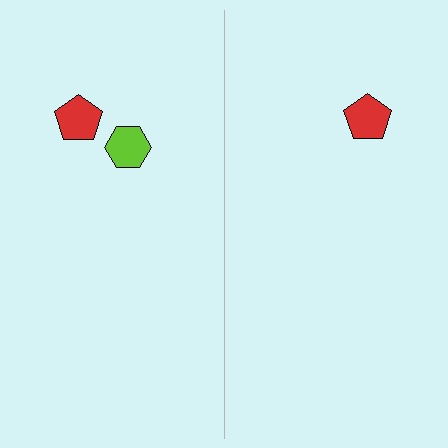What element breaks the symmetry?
A lime hexagon is missing from the right side.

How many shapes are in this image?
There are 3 shapes in this image.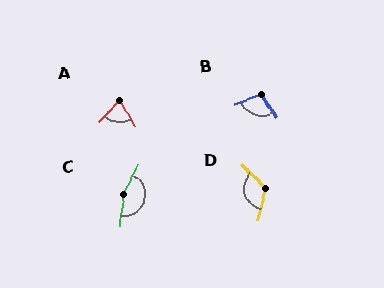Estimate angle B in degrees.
Approximately 102 degrees.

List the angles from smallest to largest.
A (74°), B (102°), D (124°), C (160°).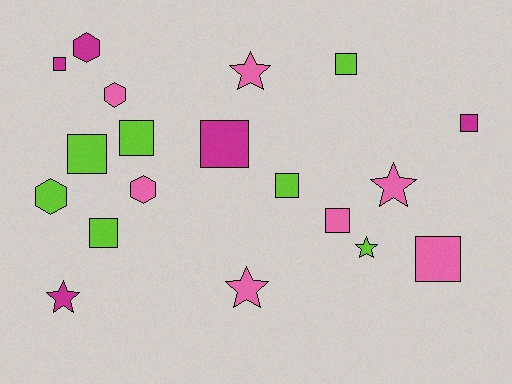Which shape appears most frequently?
Square, with 10 objects.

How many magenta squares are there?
There are 3 magenta squares.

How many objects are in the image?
There are 19 objects.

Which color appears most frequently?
Pink, with 7 objects.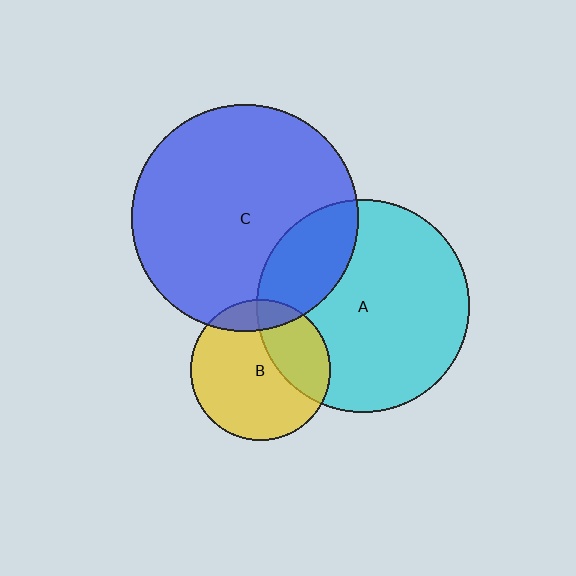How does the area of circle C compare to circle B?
Approximately 2.6 times.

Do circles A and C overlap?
Yes.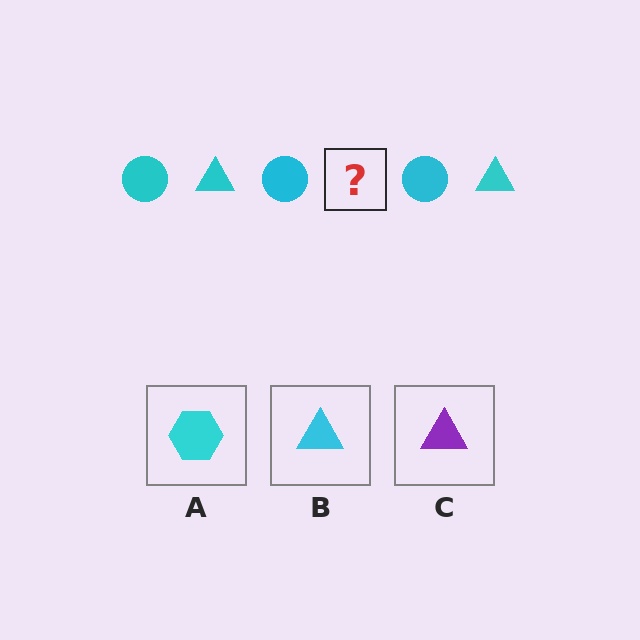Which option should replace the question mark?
Option B.